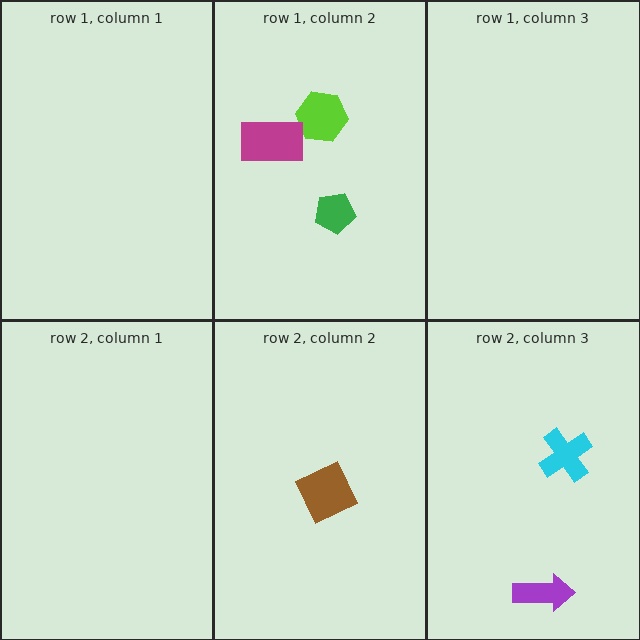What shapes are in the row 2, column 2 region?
The brown diamond.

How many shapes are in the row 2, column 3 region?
2.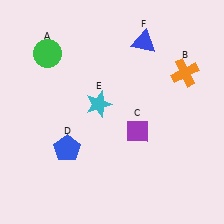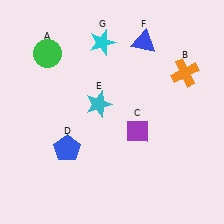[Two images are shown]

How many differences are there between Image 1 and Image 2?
There is 1 difference between the two images.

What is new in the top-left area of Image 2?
A cyan star (G) was added in the top-left area of Image 2.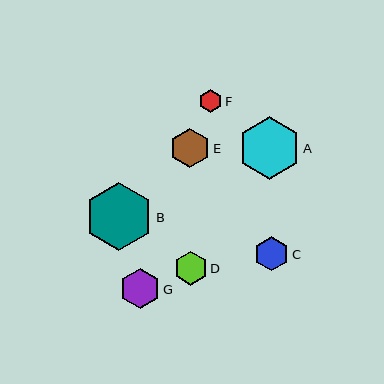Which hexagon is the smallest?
Hexagon F is the smallest with a size of approximately 23 pixels.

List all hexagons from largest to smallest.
From largest to smallest: B, A, G, E, C, D, F.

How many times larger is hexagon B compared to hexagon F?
Hexagon B is approximately 2.9 times the size of hexagon F.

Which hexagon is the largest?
Hexagon B is the largest with a size of approximately 68 pixels.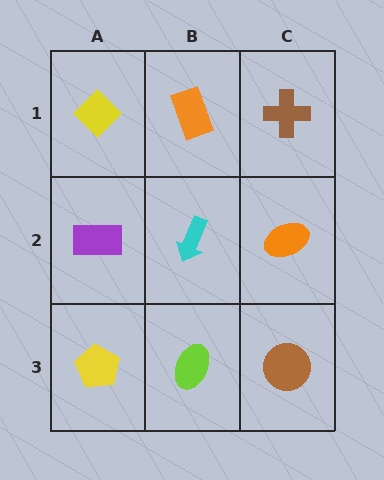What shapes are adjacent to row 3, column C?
An orange ellipse (row 2, column C), a lime ellipse (row 3, column B).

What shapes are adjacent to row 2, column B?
An orange rectangle (row 1, column B), a lime ellipse (row 3, column B), a purple rectangle (row 2, column A), an orange ellipse (row 2, column C).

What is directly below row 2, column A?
A yellow pentagon.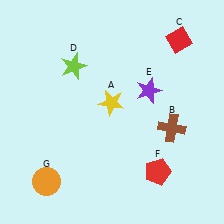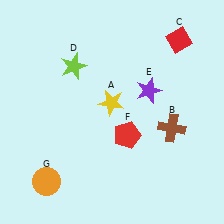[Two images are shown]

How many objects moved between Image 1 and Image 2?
1 object moved between the two images.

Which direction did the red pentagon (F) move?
The red pentagon (F) moved up.